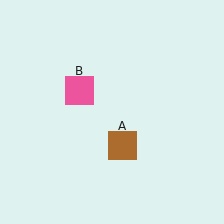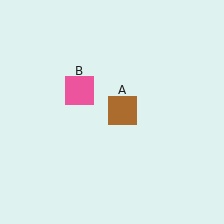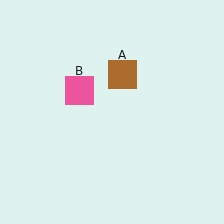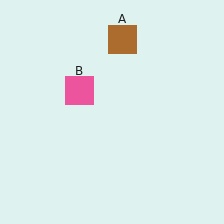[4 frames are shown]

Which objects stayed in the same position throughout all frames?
Pink square (object B) remained stationary.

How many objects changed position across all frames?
1 object changed position: brown square (object A).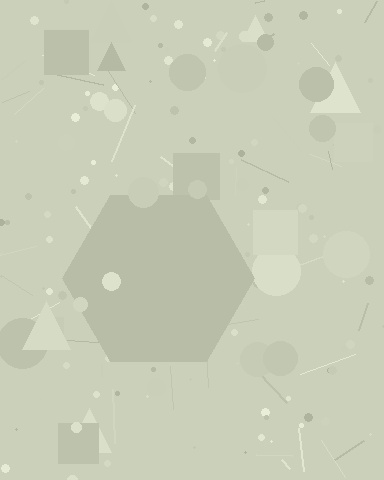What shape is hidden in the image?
A hexagon is hidden in the image.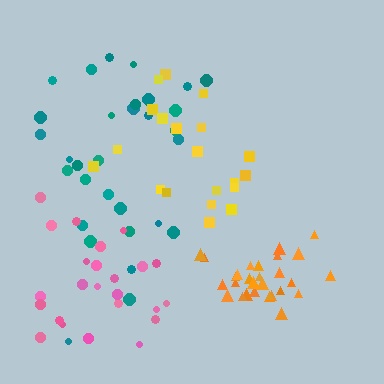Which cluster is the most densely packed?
Orange.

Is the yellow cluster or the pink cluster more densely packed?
Pink.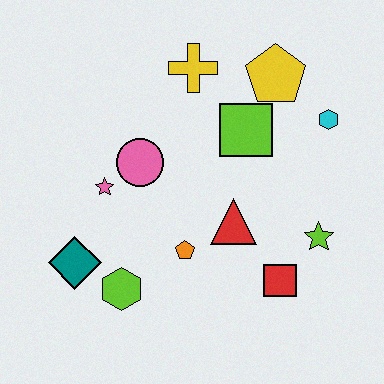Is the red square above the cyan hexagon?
No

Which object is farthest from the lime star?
The teal diamond is farthest from the lime star.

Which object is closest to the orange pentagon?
The red triangle is closest to the orange pentagon.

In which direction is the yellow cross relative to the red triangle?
The yellow cross is above the red triangle.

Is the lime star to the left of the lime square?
No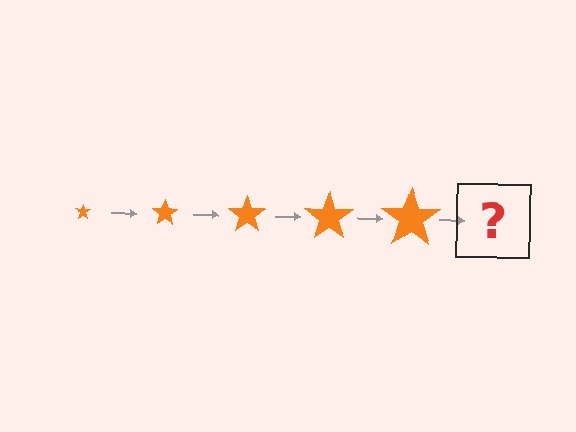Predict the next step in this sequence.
The next step is an orange star, larger than the previous one.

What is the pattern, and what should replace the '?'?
The pattern is that the star gets progressively larger each step. The '?' should be an orange star, larger than the previous one.